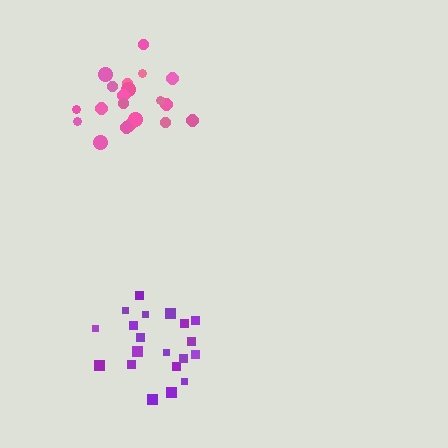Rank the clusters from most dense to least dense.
pink, purple.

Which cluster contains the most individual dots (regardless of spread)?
Pink (20).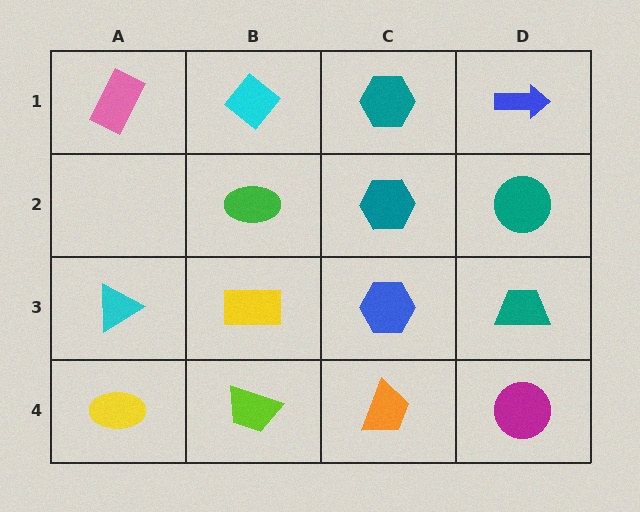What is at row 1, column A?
A pink rectangle.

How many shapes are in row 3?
4 shapes.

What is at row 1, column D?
A blue arrow.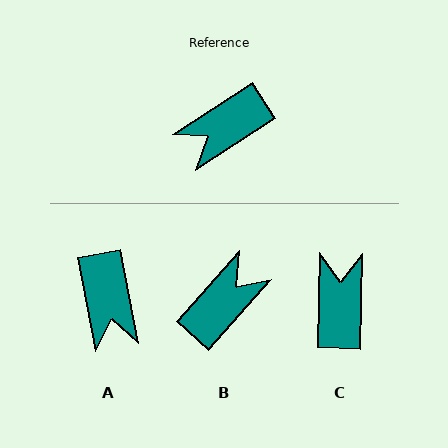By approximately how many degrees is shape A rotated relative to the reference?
Approximately 68 degrees counter-clockwise.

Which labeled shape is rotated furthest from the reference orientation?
B, about 164 degrees away.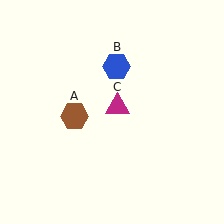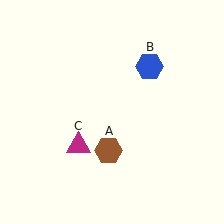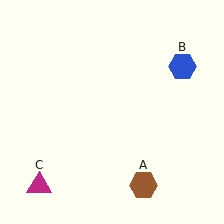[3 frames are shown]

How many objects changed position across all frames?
3 objects changed position: brown hexagon (object A), blue hexagon (object B), magenta triangle (object C).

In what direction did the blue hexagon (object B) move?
The blue hexagon (object B) moved right.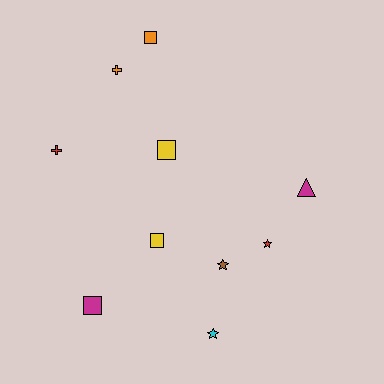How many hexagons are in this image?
There are no hexagons.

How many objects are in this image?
There are 10 objects.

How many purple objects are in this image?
There are no purple objects.